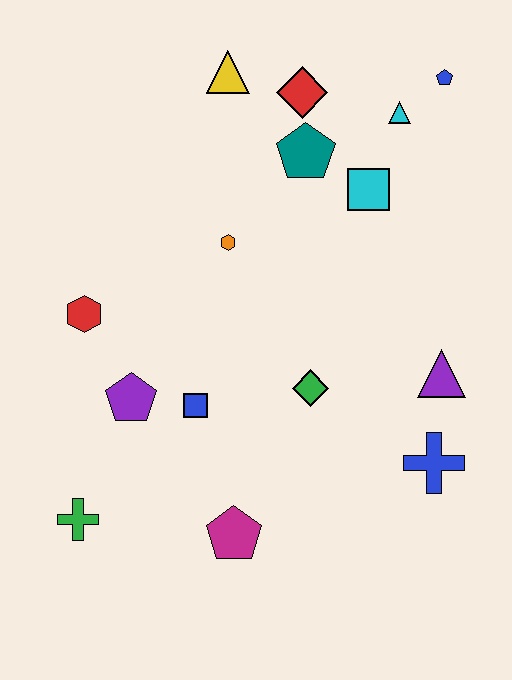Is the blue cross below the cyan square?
Yes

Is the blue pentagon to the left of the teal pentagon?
No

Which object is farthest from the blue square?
The blue pentagon is farthest from the blue square.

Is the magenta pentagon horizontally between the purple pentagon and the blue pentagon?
Yes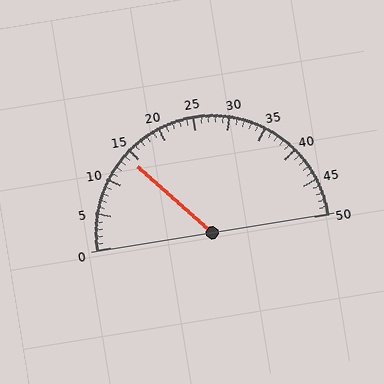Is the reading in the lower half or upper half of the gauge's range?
The reading is in the lower half of the range (0 to 50).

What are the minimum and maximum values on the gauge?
The gauge ranges from 0 to 50.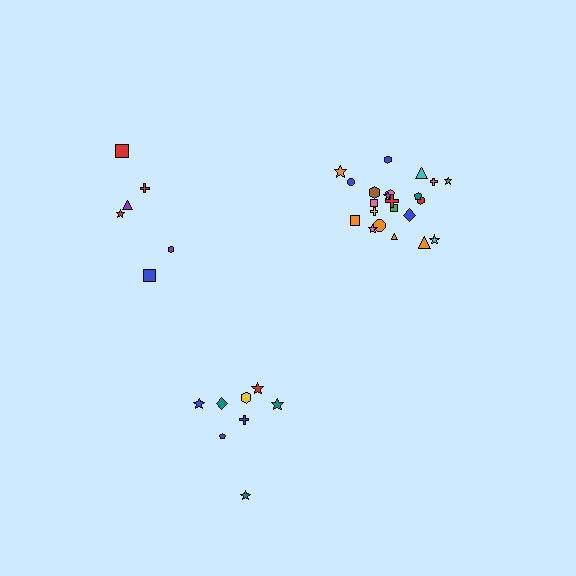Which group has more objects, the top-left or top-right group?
The top-right group.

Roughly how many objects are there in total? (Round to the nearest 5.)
Roughly 35 objects in total.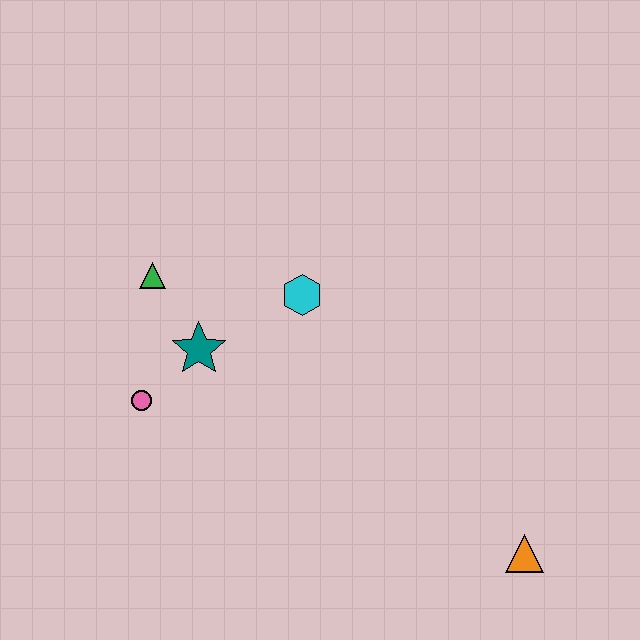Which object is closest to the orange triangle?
The cyan hexagon is closest to the orange triangle.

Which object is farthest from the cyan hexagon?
The orange triangle is farthest from the cyan hexagon.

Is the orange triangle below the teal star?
Yes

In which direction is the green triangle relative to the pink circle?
The green triangle is above the pink circle.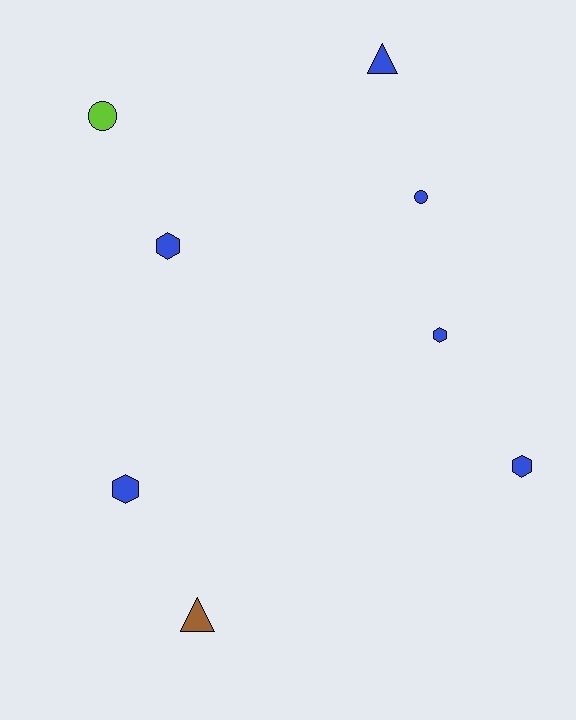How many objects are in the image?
There are 8 objects.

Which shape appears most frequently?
Hexagon, with 4 objects.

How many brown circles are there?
There are no brown circles.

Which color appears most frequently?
Blue, with 6 objects.